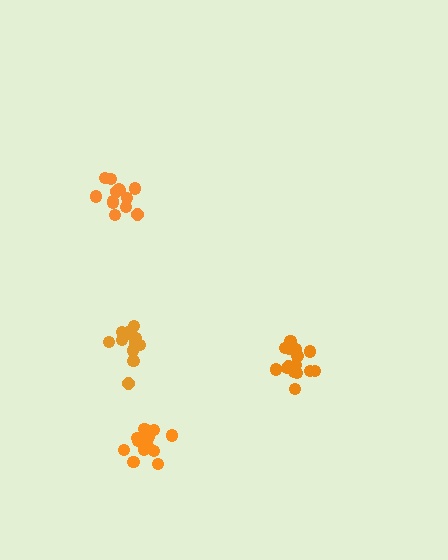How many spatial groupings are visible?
There are 4 spatial groupings.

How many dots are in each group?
Group 1: 12 dots, Group 2: 14 dots, Group 3: 13 dots, Group 4: 16 dots (55 total).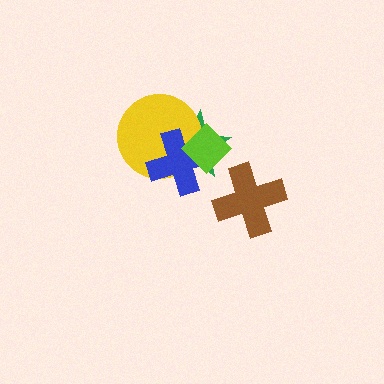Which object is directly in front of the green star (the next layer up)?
The yellow circle is directly in front of the green star.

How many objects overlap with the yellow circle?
3 objects overlap with the yellow circle.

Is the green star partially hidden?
Yes, it is partially covered by another shape.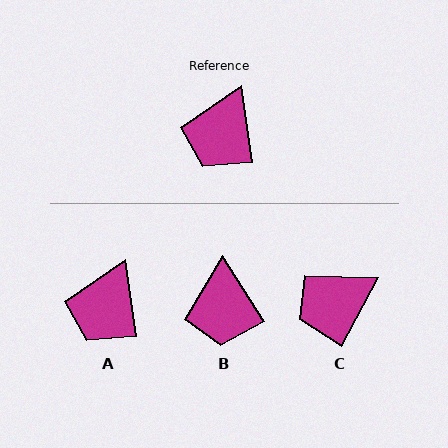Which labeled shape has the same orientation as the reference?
A.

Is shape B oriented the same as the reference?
No, it is off by about 24 degrees.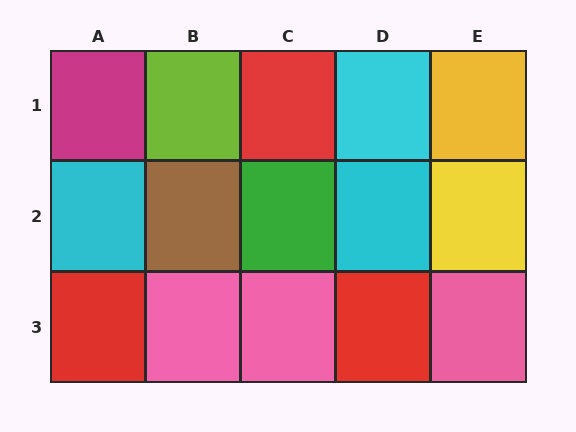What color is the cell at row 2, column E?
Yellow.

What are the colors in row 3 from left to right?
Red, pink, pink, red, pink.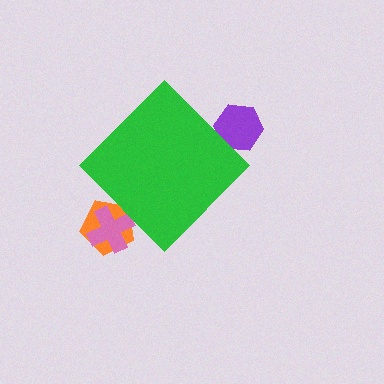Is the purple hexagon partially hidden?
Yes, the purple hexagon is partially hidden behind the green diamond.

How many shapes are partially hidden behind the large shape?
3 shapes are partially hidden.